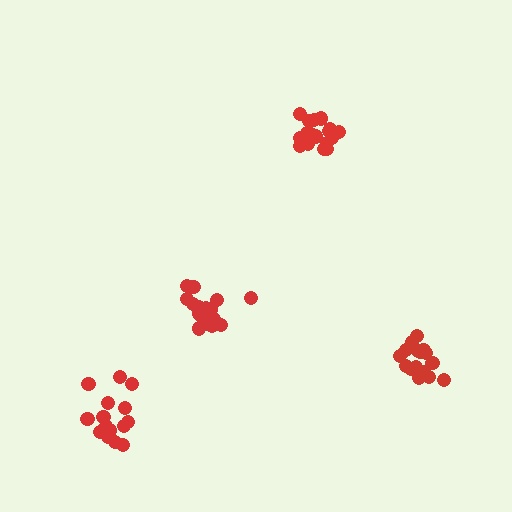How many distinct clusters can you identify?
There are 4 distinct clusters.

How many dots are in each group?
Group 1: 16 dots, Group 2: 18 dots, Group 3: 18 dots, Group 4: 17 dots (69 total).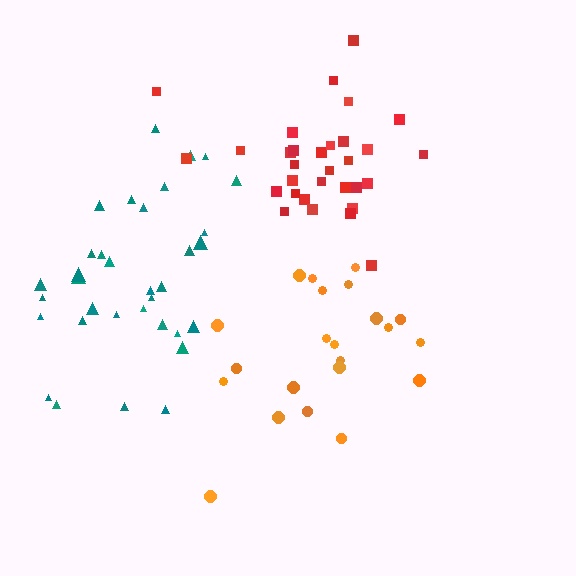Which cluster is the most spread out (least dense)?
Teal.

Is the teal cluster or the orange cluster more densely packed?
Orange.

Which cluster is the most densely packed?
Red.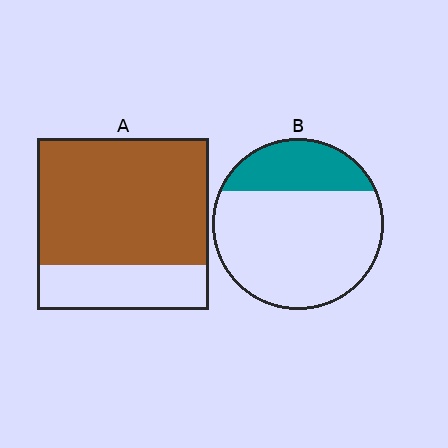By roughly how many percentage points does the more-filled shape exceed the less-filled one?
By roughly 50 percentage points (A over B).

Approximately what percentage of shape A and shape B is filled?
A is approximately 75% and B is approximately 25%.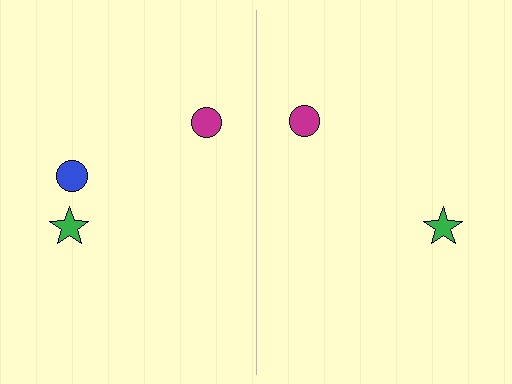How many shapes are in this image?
There are 5 shapes in this image.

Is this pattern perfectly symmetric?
No, the pattern is not perfectly symmetric. A blue circle is missing from the right side.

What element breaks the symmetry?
A blue circle is missing from the right side.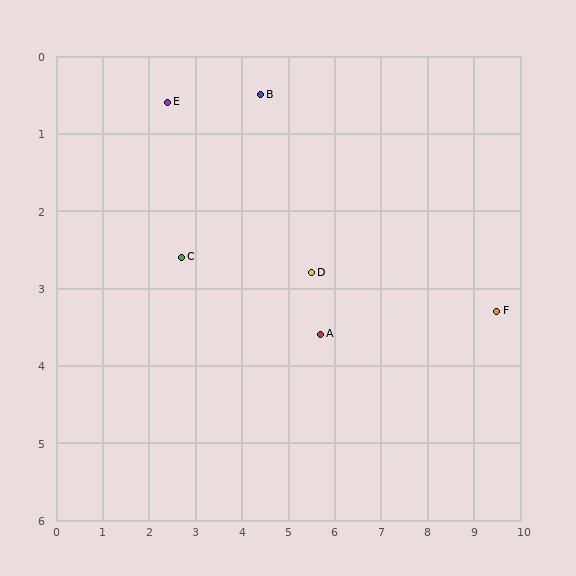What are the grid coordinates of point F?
Point F is at approximately (9.5, 3.3).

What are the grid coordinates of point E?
Point E is at approximately (2.4, 0.6).